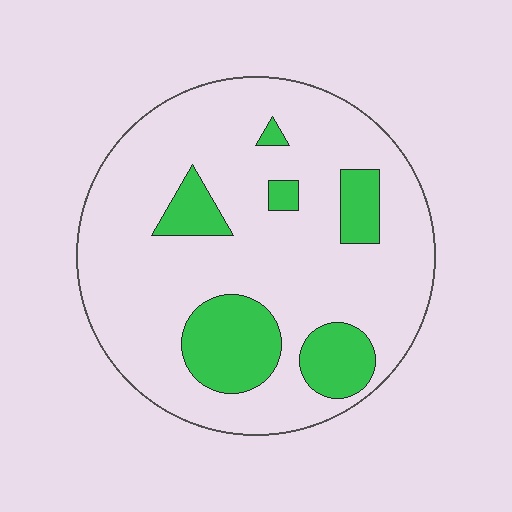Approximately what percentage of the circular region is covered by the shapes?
Approximately 20%.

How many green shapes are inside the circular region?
6.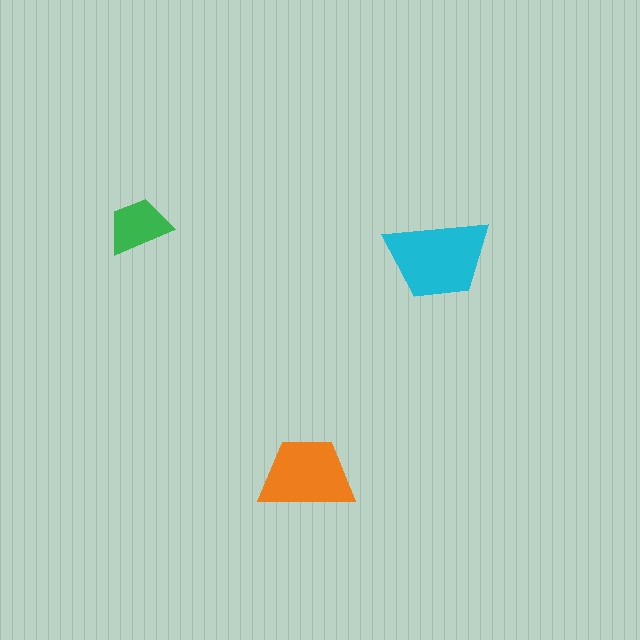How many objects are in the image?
There are 3 objects in the image.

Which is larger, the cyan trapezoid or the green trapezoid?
The cyan one.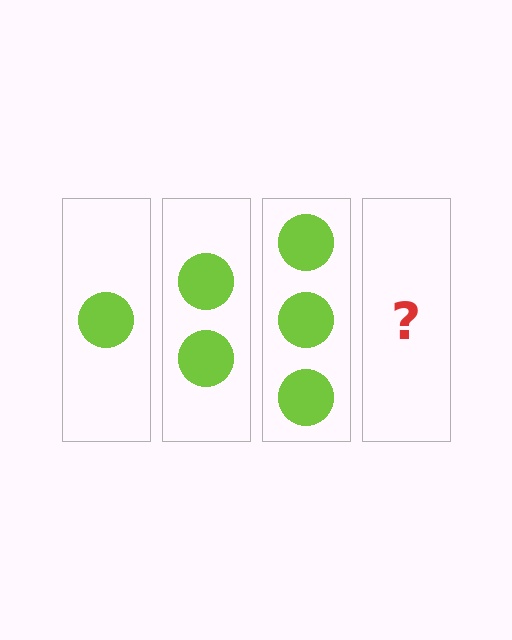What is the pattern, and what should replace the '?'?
The pattern is that each step adds one more circle. The '?' should be 4 circles.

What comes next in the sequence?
The next element should be 4 circles.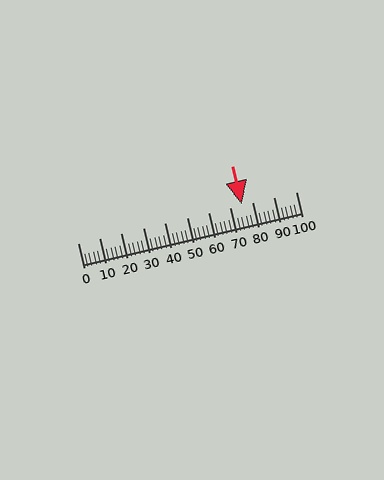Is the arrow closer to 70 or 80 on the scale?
The arrow is closer to 80.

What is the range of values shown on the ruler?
The ruler shows values from 0 to 100.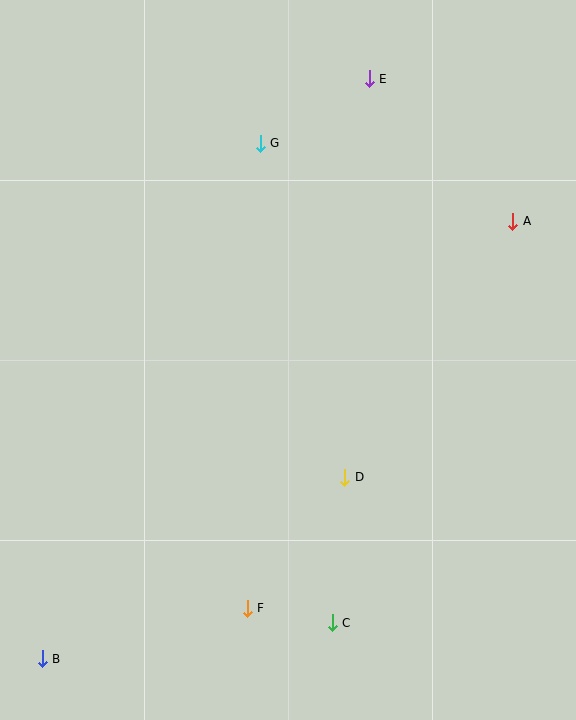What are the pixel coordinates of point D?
Point D is at (345, 477).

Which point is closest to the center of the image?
Point D at (345, 477) is closest to the center.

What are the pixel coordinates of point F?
Point F is at (247, 608).